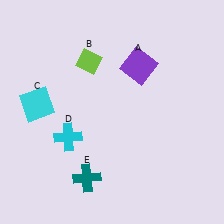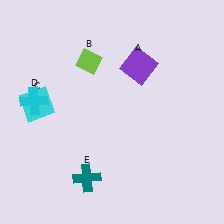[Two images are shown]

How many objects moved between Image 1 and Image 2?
1 object moved between the two images.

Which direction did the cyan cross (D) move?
The cyan cross (D) moved up.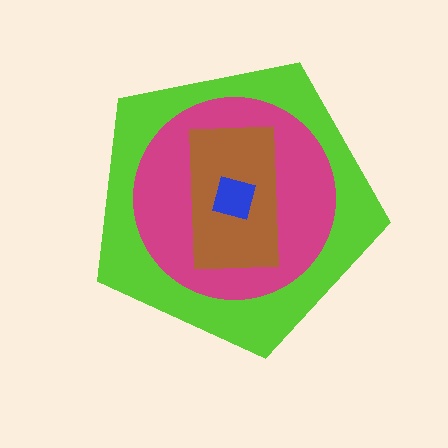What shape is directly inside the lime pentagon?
The magenta circle.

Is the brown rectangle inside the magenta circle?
Yes.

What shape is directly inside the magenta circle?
The brown rectangle.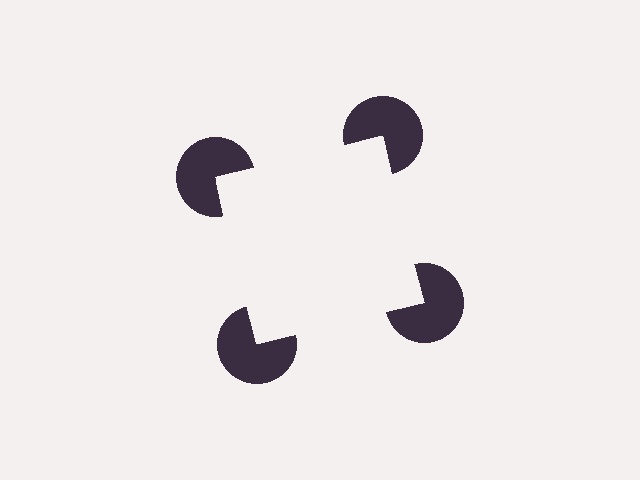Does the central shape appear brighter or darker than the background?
It typically appears slightly brighter than the background, even though no actual brightness change is drawn.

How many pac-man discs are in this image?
There are 4 — one at each vertex of the illusory square.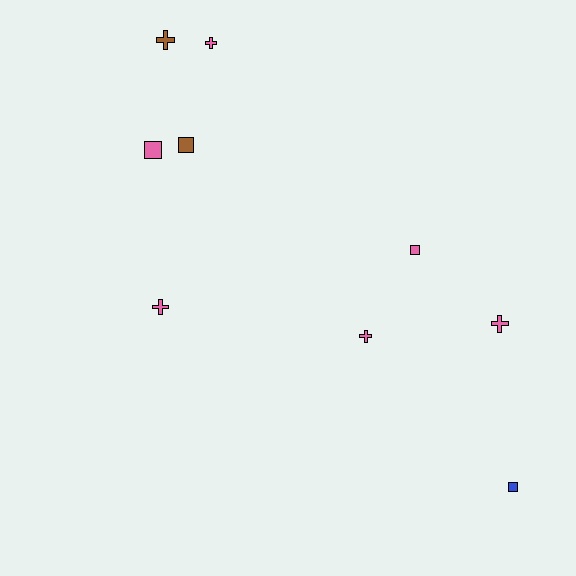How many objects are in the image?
There are 9 objects.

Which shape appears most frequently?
Cross, with 5 objects.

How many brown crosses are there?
There is 1 brown cross.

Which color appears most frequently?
Pink, with 6 objects.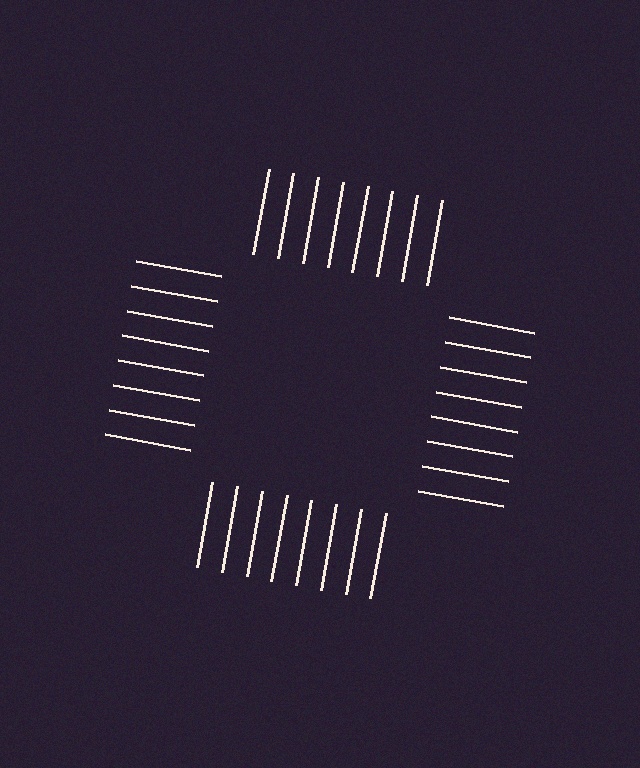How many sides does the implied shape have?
4 sides — the line-ends trace a square.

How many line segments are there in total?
32 — 8 along each of the 4 edges.